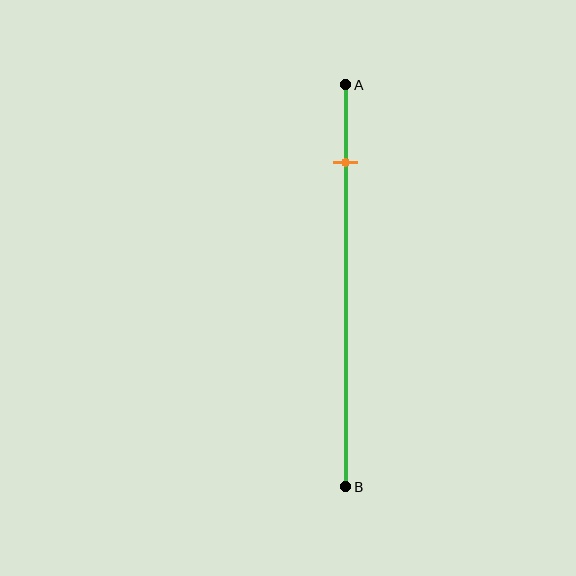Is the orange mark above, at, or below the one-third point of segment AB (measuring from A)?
The orange mark is above the one-third point of segment AB.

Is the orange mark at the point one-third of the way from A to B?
No, the mark is at about 20% from A, not at the 33% one-third point.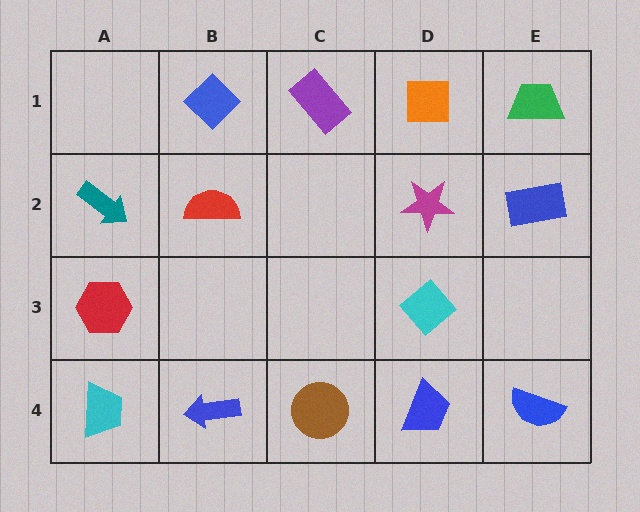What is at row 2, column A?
A teal arrow.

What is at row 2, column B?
A red semicircle.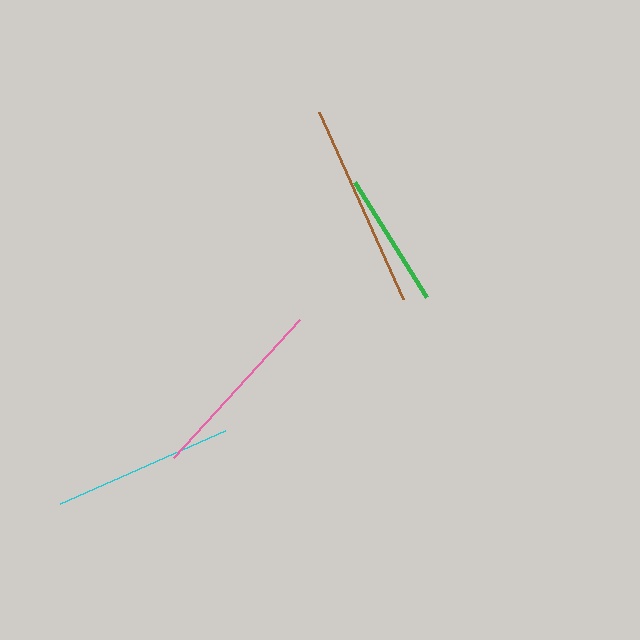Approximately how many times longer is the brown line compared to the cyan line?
The brown line is approximately 1.1 times the length of the cyan line.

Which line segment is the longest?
The brown line is the longest at approximately 206 pixels.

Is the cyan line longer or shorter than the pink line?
The pink line is longer than the cyan line.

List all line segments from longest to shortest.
From longest to shortest: brown, pink, cyan, green.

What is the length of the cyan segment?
The cyan segment is approximately 181 pixels long.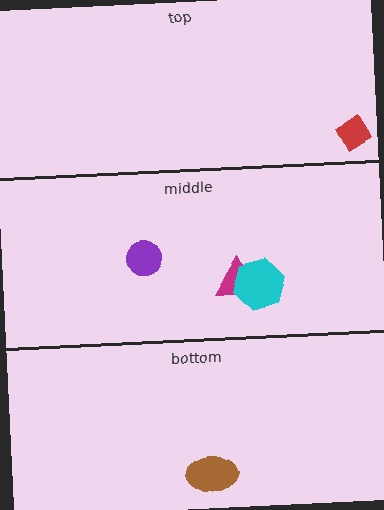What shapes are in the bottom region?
The brown ellipse.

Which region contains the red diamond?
The top region.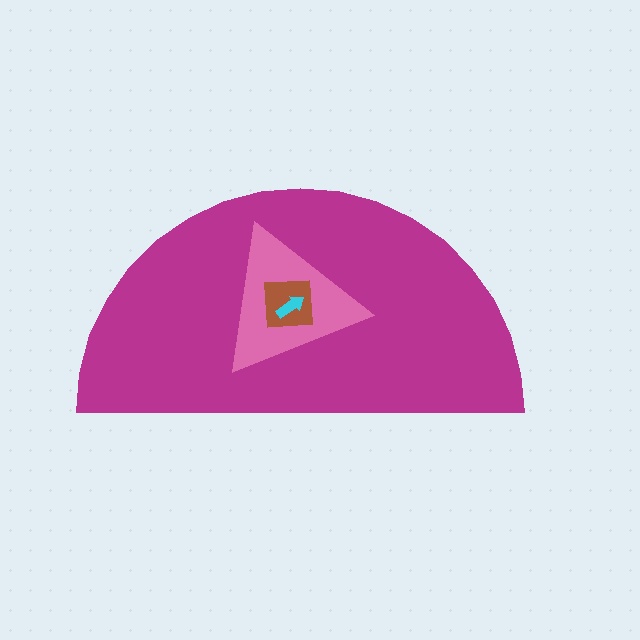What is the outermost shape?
The magenta semicircle.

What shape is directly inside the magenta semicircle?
The pink triangle.